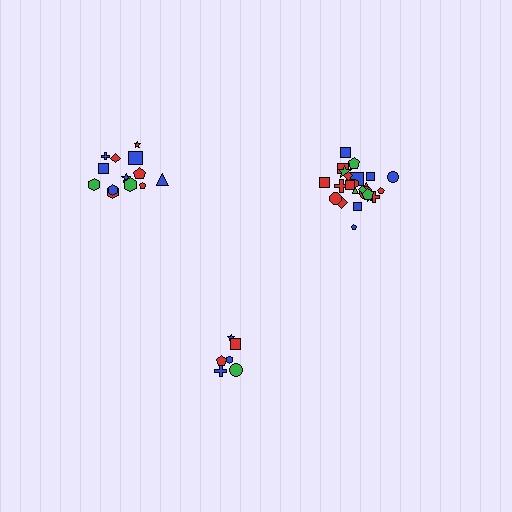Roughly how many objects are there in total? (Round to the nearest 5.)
Roughly 45 objects in total.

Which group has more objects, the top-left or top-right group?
The top-right group.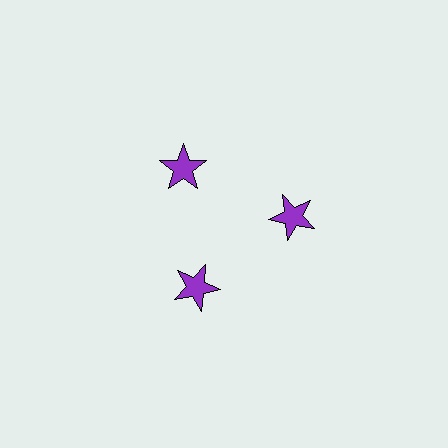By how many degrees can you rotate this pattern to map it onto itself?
The pattern maps onto itself every 120 degrees of rotation.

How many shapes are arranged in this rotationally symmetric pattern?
There are 3 shapes, arranged in 3 groups of 1.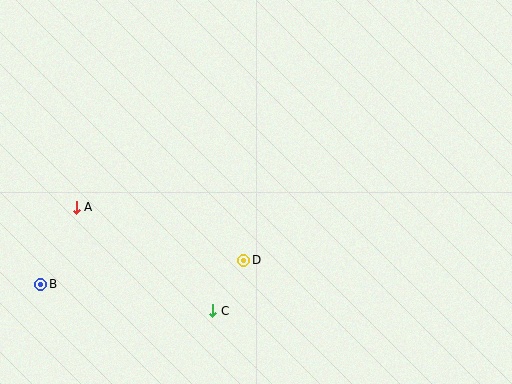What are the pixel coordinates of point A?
Point A is at (76, 208).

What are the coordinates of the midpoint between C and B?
The midpoint between C and B is at (127, 298).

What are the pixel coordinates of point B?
Point B is at (41, 285).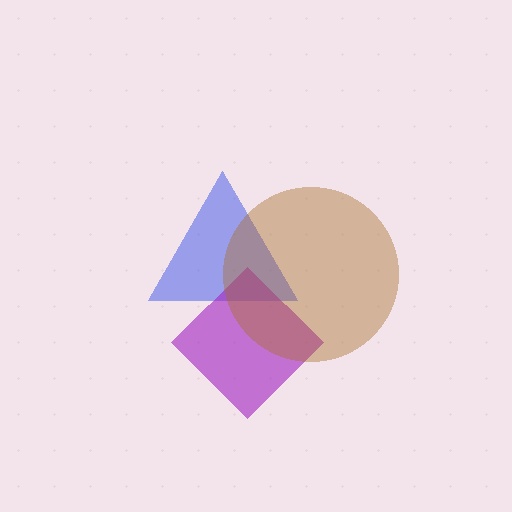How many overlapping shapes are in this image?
There are 3 overlapping shapes in the image.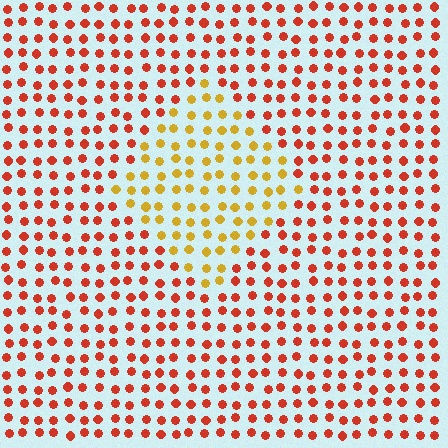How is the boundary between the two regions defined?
The boundary is defined purely by a slight shift in hue (about 41 degrees). Spacing, size, and orientation are identical on both sides.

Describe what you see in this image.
The image is filled with small red elements in a uniform arrangement. A diamond-shaped region is visible where the elements are tinted to a slightly different hue, forming a subtle color boundary.